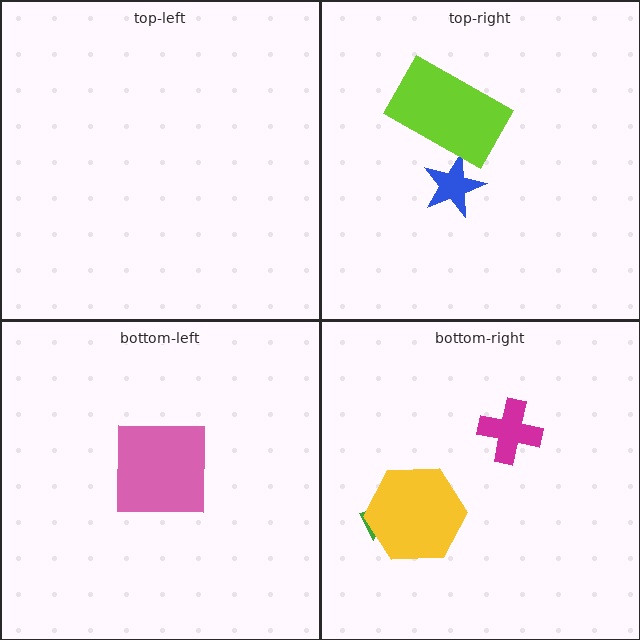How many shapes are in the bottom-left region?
1.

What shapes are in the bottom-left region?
The pink square.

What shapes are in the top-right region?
The blue star, the lime rectangle.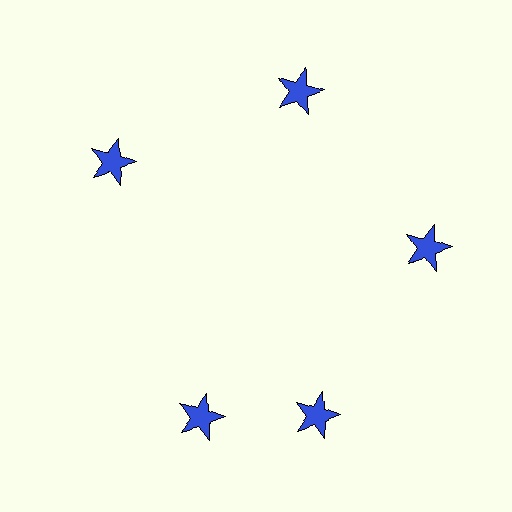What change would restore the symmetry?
The symmetry would be restored by rotating it back into even spacing with its neighbors so that all 5 stars sit at equal angles and equal distance from the center.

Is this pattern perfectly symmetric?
No. The 5 blue stars are arranged in a ring, but one element near the 8 o'clock position is rotated out of alignment along the ring, breaking the 5-fold rotational symmetry.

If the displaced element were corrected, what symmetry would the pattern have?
It would have 5-fold rotational symmetry — the pattern would map onto itself every 72 degrees.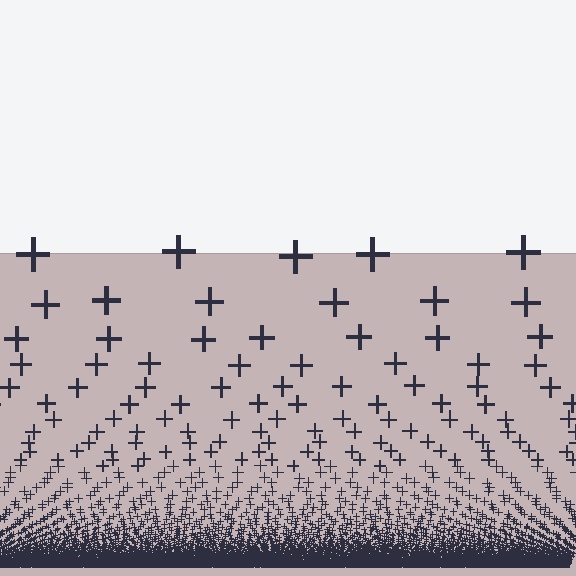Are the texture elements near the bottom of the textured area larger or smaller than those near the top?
Smaller. The gradient is inverted — elements near the bottom are smaller and denser.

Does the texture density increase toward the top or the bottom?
Density increases toward the bottom.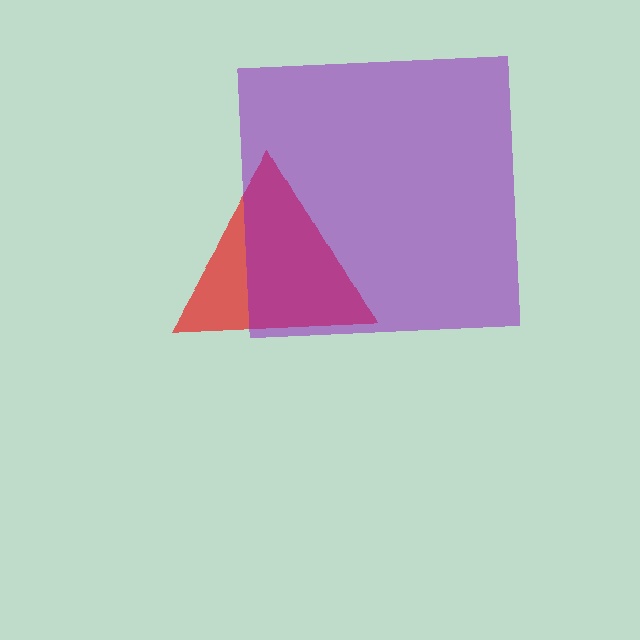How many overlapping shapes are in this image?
There are 2 overlapping shapes in the image.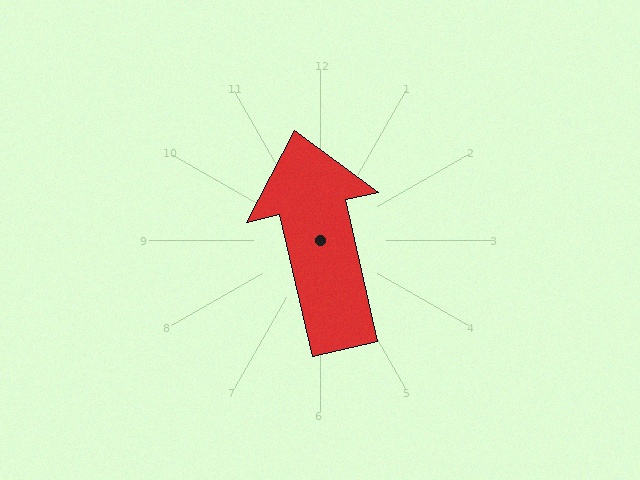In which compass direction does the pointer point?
North.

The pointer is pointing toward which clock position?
Roughly 12 o'clock.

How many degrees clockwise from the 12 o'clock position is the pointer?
Approximately 347 degrees.